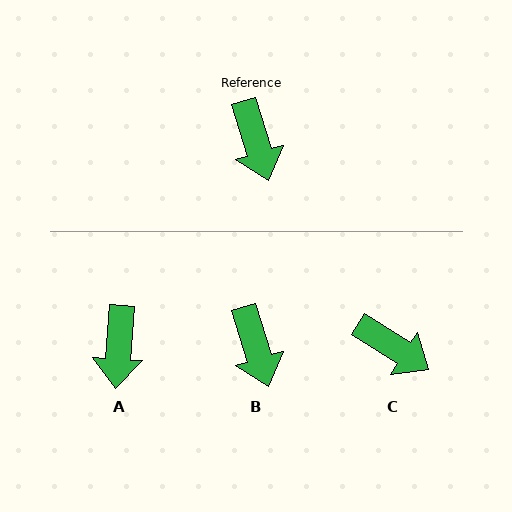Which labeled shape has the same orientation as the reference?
B.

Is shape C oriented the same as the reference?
No, it is off by about 40 degrees.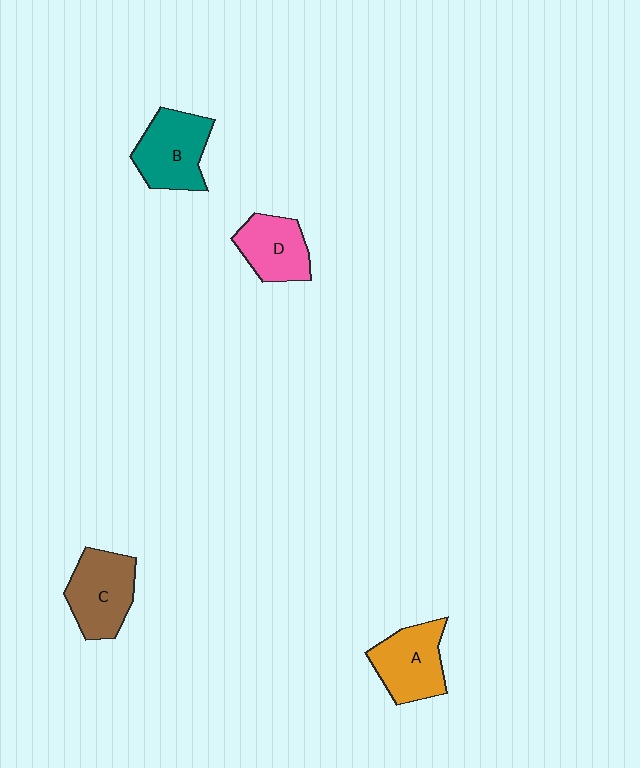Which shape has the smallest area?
Shape D (pink).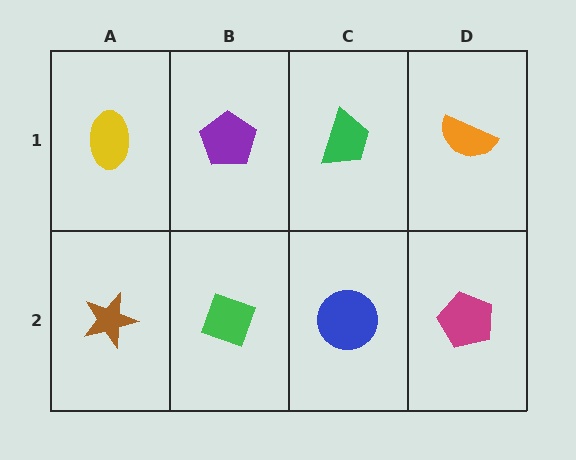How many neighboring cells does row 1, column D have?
2.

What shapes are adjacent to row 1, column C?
A blue circle (row 2, column C), a purple pentagon (row 1, column B), an orange semicircle (row 1, column D).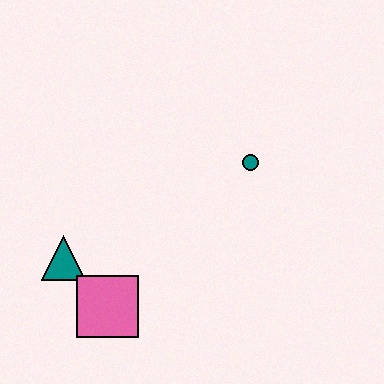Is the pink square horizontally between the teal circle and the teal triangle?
Yes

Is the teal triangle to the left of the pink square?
Yes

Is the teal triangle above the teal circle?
No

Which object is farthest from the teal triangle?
The teal circle is farthest from the teal triangle.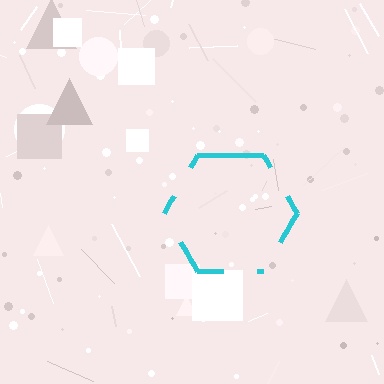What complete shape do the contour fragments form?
The contour fragments form a hexagon.